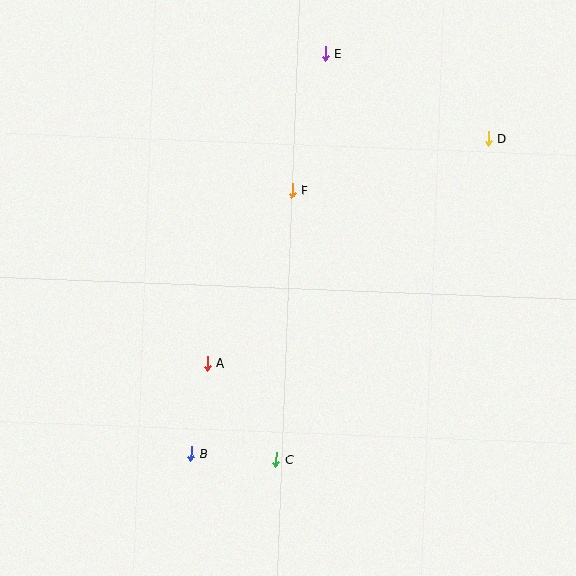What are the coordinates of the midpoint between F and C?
The midpoint between F and C is at (284, 325).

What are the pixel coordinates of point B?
Point B is at (191, 453).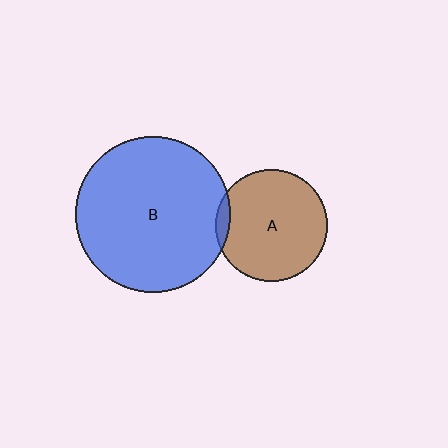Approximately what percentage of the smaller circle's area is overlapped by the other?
Approximately 5%.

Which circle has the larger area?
Circle B (blue).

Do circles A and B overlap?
Yes.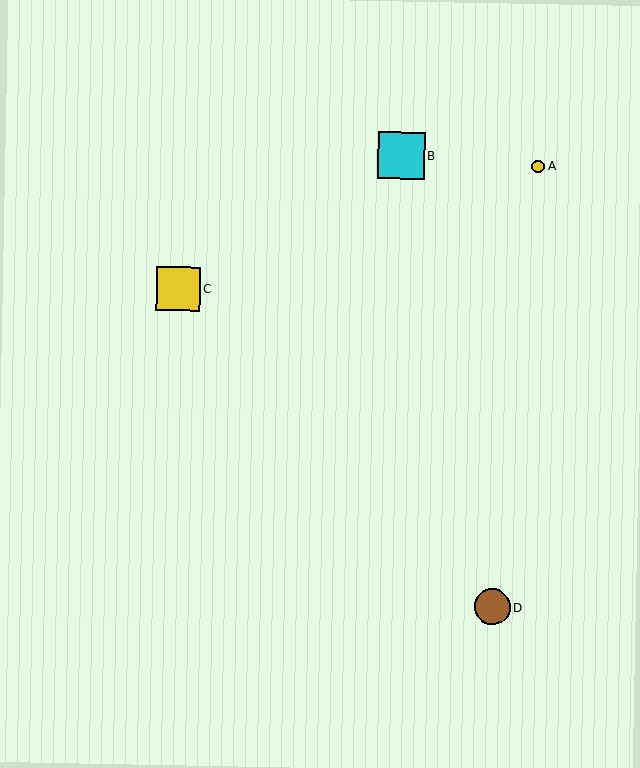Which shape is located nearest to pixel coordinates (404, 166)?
The cyan square (labeled B) at (401, 155) is nearest to that location.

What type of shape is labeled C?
Shape C is a yellow square.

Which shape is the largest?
The cyan square (labeled B) is the largest.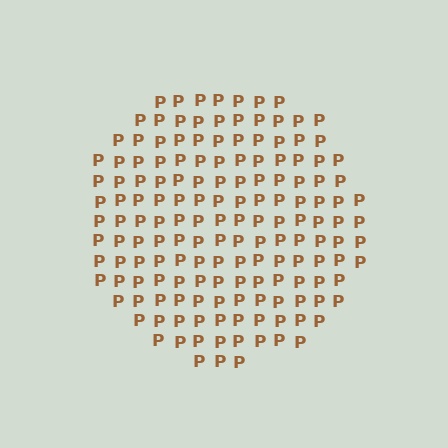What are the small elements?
The small elements are letter P's.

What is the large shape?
The large shape is a circle.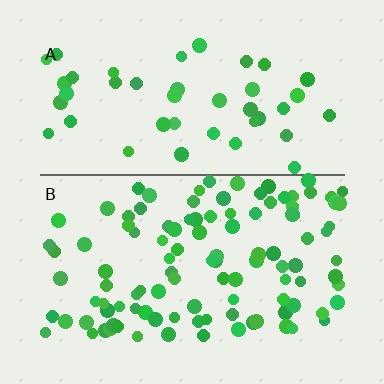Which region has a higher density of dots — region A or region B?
B (the bottom).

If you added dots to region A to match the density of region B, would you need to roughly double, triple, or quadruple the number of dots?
Approximately double.